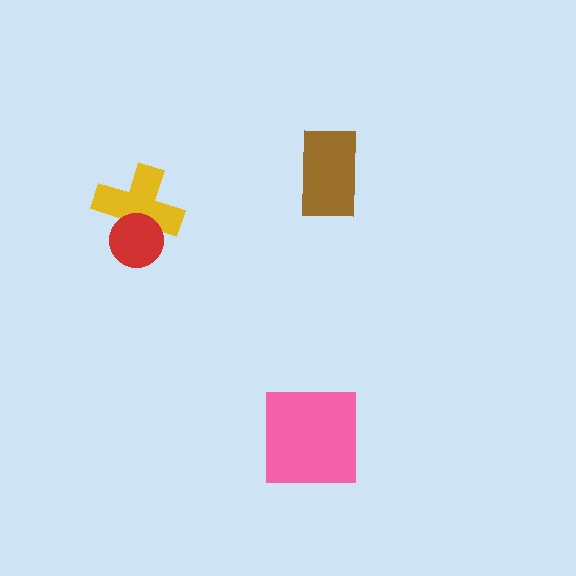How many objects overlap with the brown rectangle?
0 objects overlap with the brown rectangle.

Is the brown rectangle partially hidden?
No, no other shape covers it.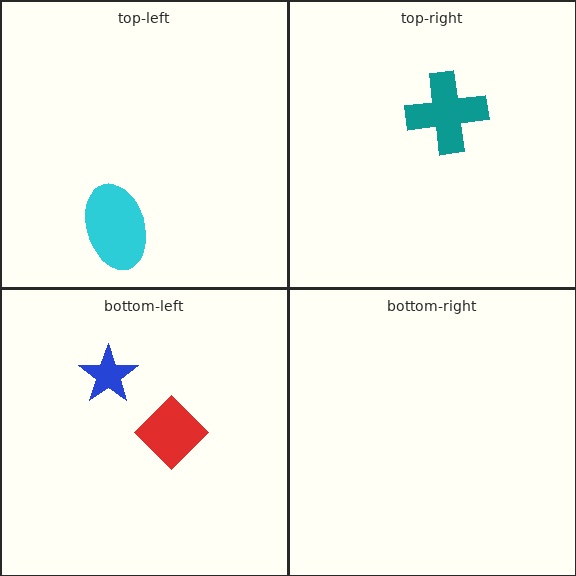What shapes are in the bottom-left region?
The red diamond, the blue star.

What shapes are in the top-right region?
The teal cross.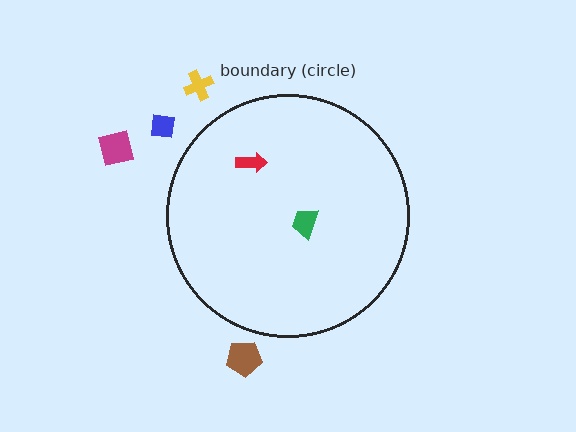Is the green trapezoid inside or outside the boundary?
Inside.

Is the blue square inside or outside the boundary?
Outside.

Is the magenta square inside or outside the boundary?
Outside.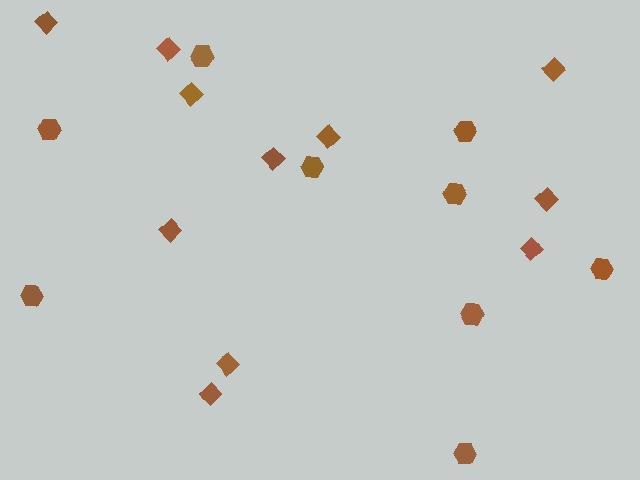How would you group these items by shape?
There are 2 groups: one group of hexagons (9) and one group of diamonds (11).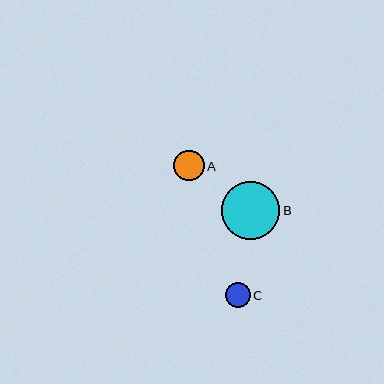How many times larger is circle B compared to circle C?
Circle B is approximately 2.4 times the size of circle C.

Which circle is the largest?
Circle B is the largest with a size of approximately 58 pixels.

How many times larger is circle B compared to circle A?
Circle B is approximately 1.9 times the size of circle A.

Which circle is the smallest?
Circle C is the smallest with a size of approximately 25 pixels.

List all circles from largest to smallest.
From largest to smallest: B, A, C.